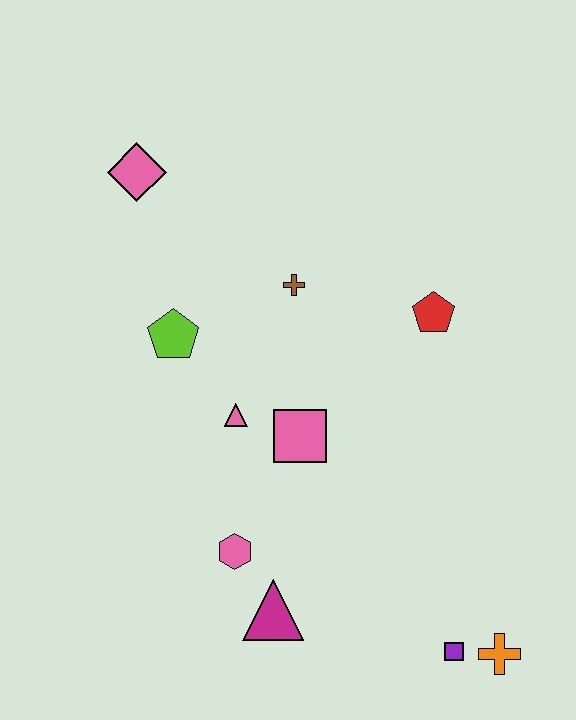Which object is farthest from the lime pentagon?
The orange cross is farthest from the lime pentagon.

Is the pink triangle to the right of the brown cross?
No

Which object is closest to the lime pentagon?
The pink triangle is closest to the lime pentagon.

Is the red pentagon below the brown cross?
Yes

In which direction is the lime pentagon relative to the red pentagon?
The lime pentagon is to the left of the red pentagon.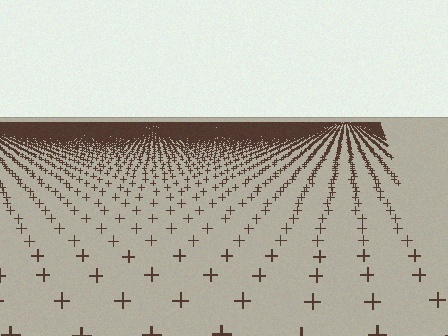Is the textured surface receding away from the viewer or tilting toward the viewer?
The surface is receding away from the viewer. Texture elements get smaller and denser toward the top.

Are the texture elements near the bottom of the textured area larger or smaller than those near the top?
Larger. Near the bottom, elements are closer to the viewer and appear at a bigger on-screen size.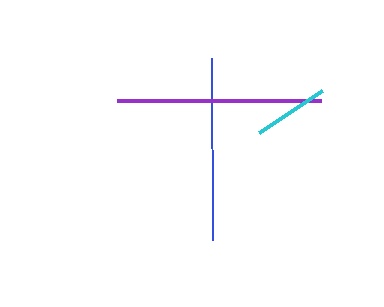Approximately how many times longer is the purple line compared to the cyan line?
The purple line is approximately 2.7 times the length of the cyan line.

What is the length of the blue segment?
The blue segment is approximately 182 pixels long.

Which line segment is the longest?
The purple line is the longest at approximately 204 pixels.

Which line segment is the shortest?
The cyan line is the shortest at approximately 75 pixels.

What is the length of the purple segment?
The purple segment is approximately 204 pixels long.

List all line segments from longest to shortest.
From longest to shortest: purple, blue, cyan.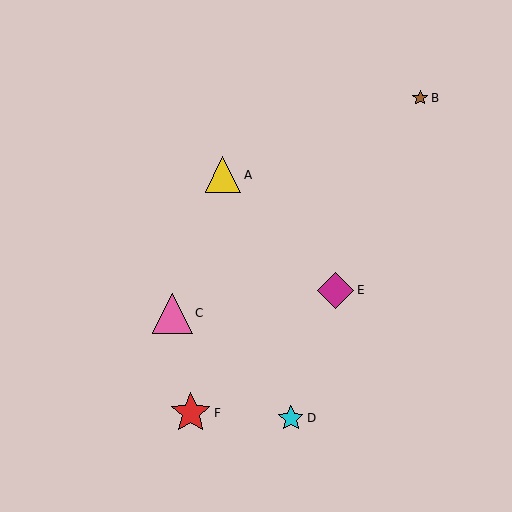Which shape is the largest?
The red star (labeled F) is the largest.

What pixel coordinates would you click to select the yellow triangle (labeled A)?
Click at (223, 175) to select the yellow triangle A.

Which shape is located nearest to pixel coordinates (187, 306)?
The pink triangle (labeled C) at (172, 313) is nearest to that location.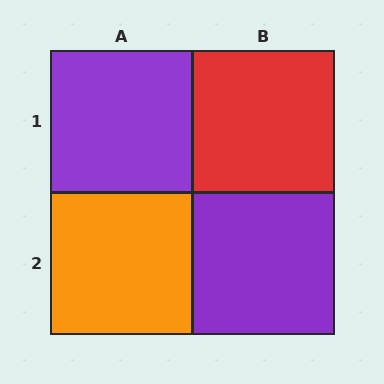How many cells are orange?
1 cell is orange.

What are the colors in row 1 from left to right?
Purple, red.